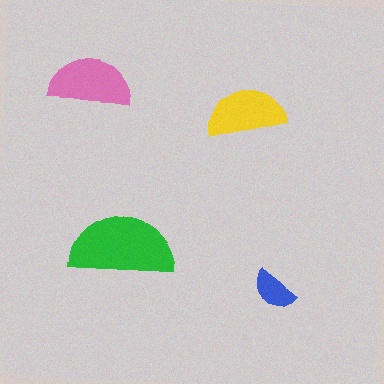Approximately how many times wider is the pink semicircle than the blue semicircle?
About 2 times wider.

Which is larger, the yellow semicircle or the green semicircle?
The green one.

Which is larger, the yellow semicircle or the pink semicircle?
The pink one.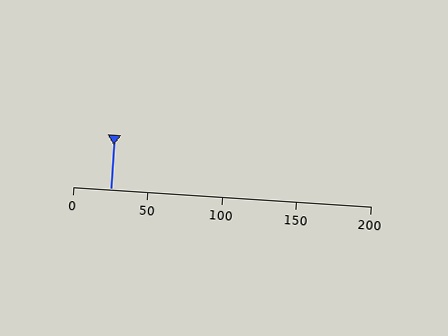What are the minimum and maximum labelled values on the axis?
The axis runs from 0 to 200.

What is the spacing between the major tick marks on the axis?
The major ticks are spaced 50 apart.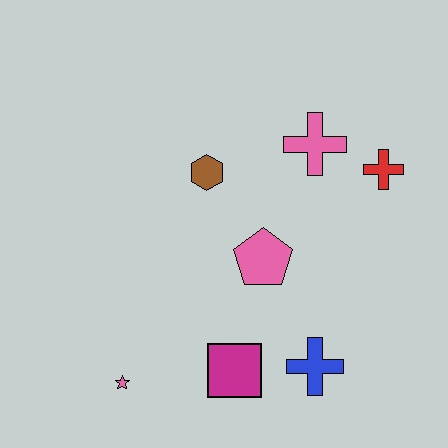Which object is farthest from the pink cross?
The pink star is farthest from the pink cross.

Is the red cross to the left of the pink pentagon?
No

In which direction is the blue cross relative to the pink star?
The blue cross is to the right of the pink star.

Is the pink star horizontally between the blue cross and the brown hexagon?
No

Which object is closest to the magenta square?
The blue cross is closest to the magenta square.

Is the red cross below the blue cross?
No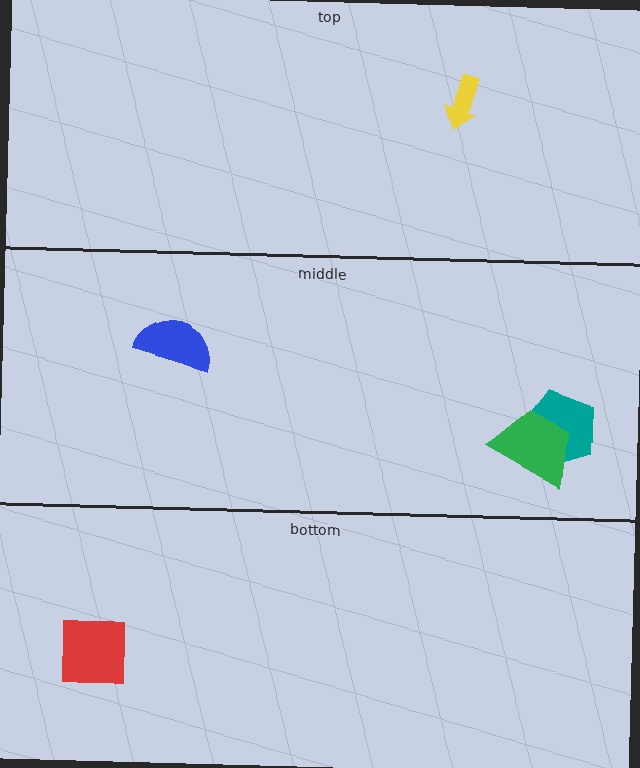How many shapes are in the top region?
1.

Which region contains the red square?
The bottom region.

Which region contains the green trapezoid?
The middle region.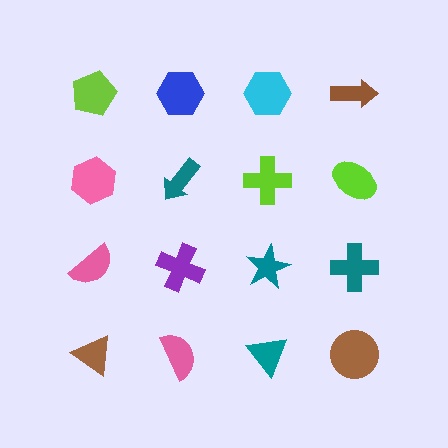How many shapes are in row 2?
4 shapes.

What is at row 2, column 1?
A pink hexagon.